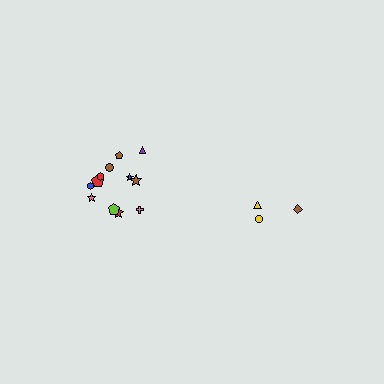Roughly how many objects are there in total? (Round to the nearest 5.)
Roughly 15 objects in total.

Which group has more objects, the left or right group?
The left group.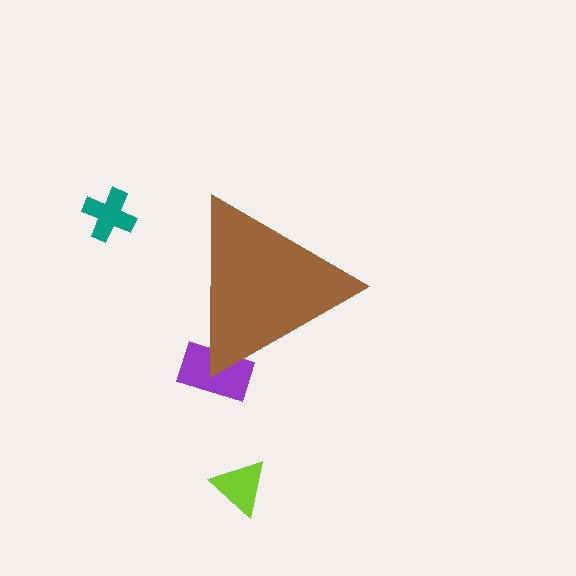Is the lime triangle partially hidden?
No, the lime triangle is fully visible.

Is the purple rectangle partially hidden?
Yes, the purple rectangle is partially hidden behind the brown triangle.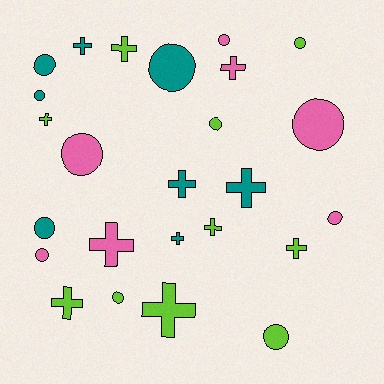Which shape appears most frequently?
Circle, with 13 objects.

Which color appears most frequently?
Lime, with 10 objects.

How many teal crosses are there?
There are 4 teal crosses.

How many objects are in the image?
There are 25 objects.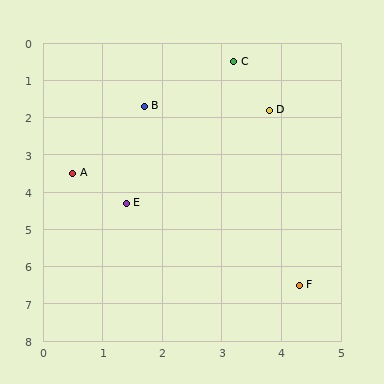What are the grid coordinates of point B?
Point B is at approximately (1.7, 1.7).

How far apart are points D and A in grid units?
Points D and A are about 3.7 grid units apart.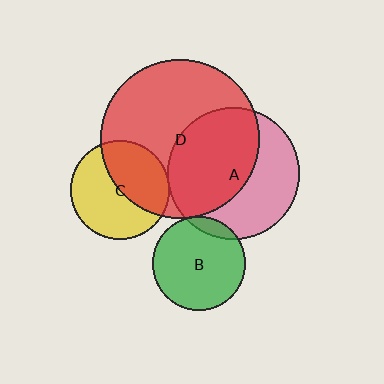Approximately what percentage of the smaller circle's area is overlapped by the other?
Approximately 55%.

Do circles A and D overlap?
Yes.